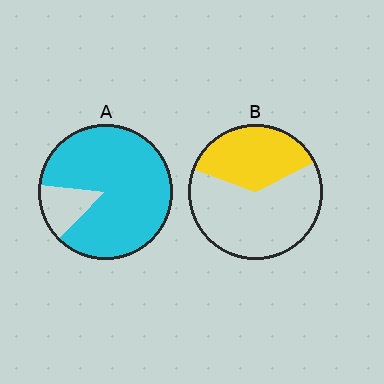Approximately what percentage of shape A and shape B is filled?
A is approximately 85% and B is approximately 35%.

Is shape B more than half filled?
No.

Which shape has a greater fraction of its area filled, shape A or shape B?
Shape A.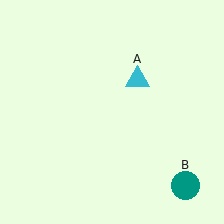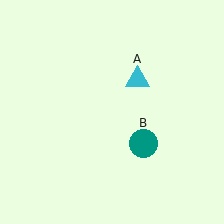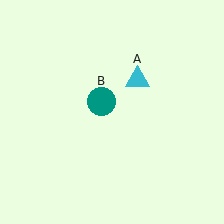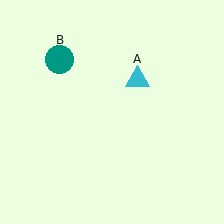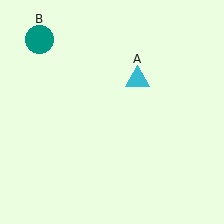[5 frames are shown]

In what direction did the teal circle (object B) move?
The teal circle (object B) moved up and to the left.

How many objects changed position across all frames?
1 object changed position: teal circle (object B).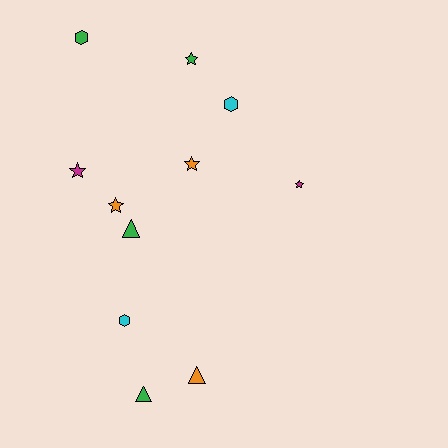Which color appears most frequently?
Green, with 4 objects.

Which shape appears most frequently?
Star, with 5 objects.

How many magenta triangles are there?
There are no magenta triangles.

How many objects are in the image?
There are 11 objects.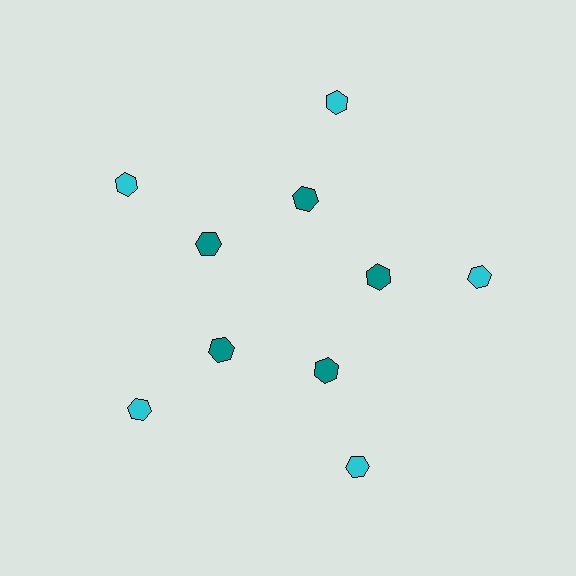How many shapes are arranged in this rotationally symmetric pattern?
There are 10 shapes, arranged in 5 groups of 2.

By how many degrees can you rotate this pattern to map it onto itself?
The pattern maps onto itself every 72 degrees of rotation.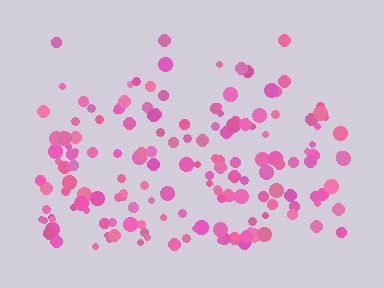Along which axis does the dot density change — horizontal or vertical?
Vertical.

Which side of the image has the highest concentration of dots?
The bottom.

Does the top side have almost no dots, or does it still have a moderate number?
Still a moderate number, just noticeably fewer than the bottom.